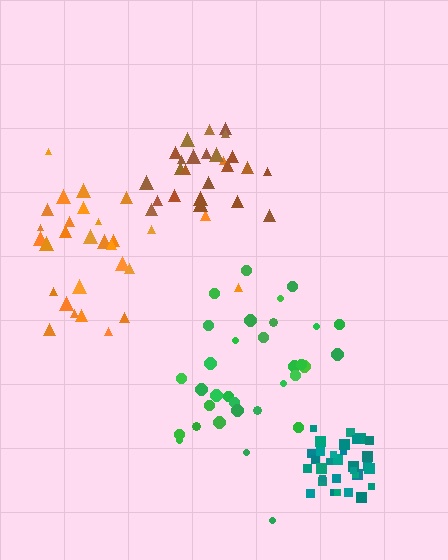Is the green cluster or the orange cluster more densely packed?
Green.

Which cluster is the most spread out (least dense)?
Orange.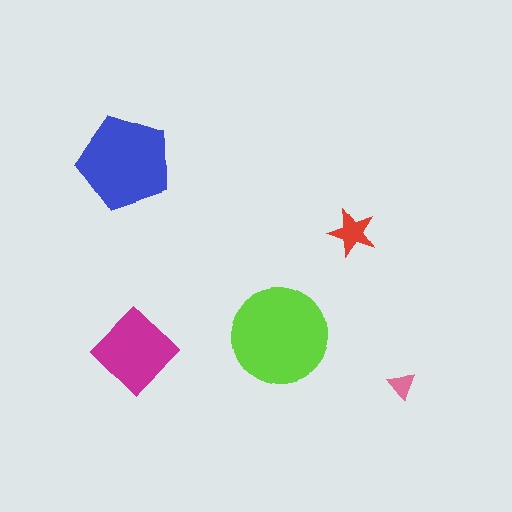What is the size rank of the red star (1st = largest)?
4th.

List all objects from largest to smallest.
The lime circle, the blue pentagon, the magenta diamond, the red star, the pink triangle.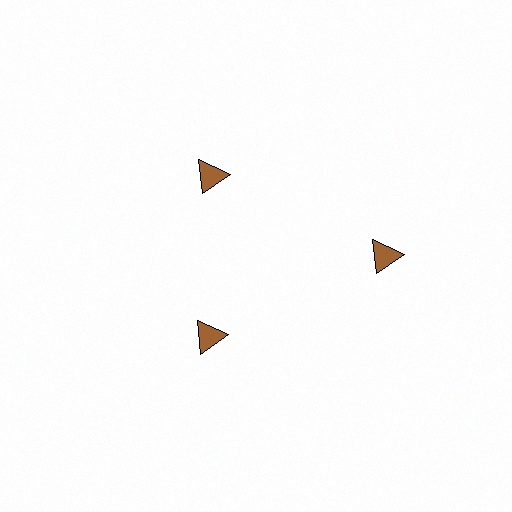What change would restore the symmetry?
The symmetry would be restored by moving it inward, back onto the ring so that all 3 triangles sit at equal angles and equal distance from the center.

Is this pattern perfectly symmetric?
No. The 3 brown triangles are arranged in a ring, but one element near the 3 o'clock position is pushed outward from the center, breaking the 3-fold rotational symmetry.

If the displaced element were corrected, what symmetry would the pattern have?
It would have 3-fold rotational symmetry — the pattern would map onto itself every 120 degrees.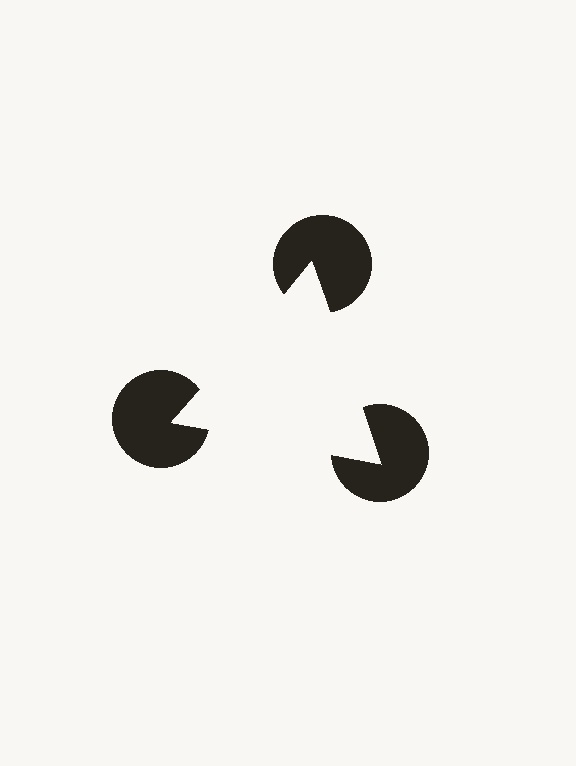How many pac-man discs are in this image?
There are 3 — one at each vertex of the illusory triangle.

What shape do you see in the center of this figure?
An illusory triangle — its edges are inferred from the aligned wedge cuts in the pac-man discs, not physically drawn.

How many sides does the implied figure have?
3 sides.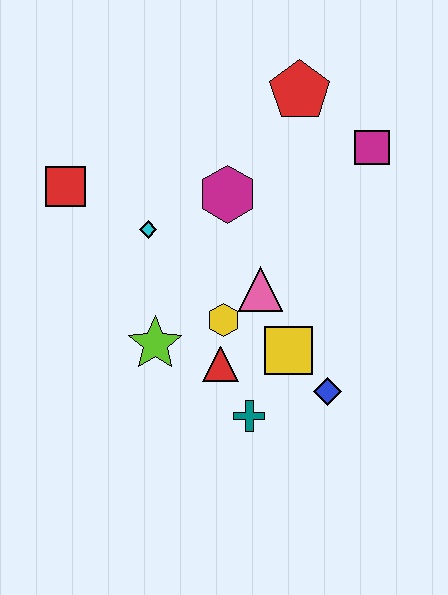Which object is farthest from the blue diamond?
The red square is farthest from the blue diamond.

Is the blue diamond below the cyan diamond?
Yes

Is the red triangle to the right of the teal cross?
No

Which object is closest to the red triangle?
The yellow hexagon is closest to the red triangle.